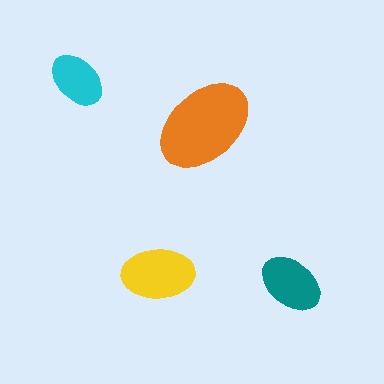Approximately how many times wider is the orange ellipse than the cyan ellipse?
About 1.5 times wider.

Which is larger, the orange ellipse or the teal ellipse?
The orange one.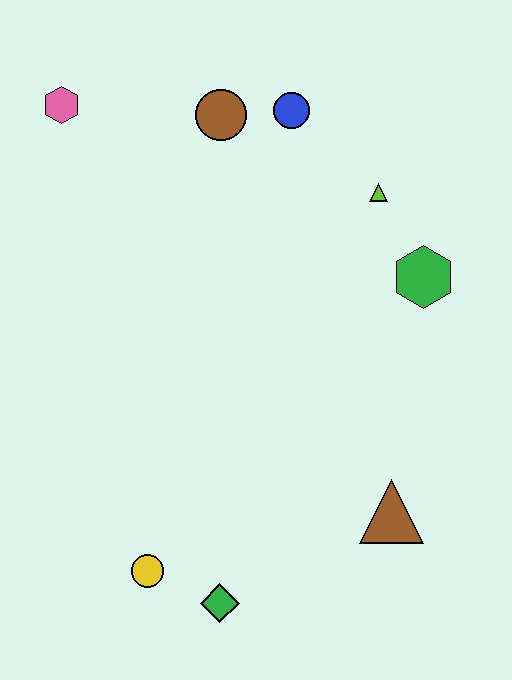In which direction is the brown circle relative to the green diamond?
The brown circle is above the green diamond.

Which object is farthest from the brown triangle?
The pink hexagon is farthest from the brown triangle.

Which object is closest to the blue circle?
The brown circle is closest to the blue circle.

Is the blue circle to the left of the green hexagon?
Yes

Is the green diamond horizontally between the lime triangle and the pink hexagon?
Yes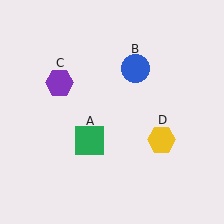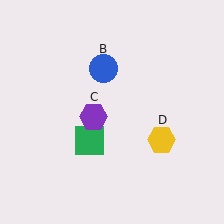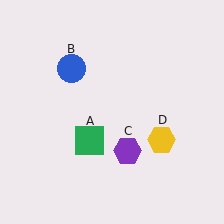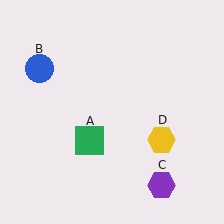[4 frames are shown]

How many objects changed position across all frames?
2 objects changed position: blue circle (object B), purple hexagon (object C).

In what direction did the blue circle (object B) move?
The blue circle (object B) moved left.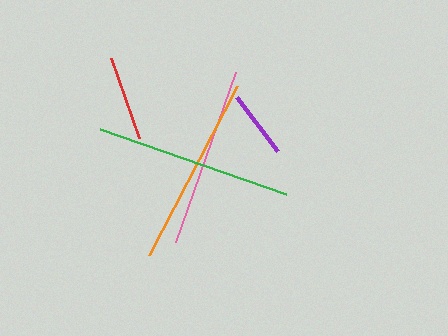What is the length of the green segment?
The green segment is approximately 196 pixels long.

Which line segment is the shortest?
The purple line is the shortest at approximately 67 pixels.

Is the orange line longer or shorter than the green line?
The green line is longer than the orange line.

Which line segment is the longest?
The green line is the longest at approximately 196 pixels.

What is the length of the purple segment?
The purple segment is approximately 67 pixels long.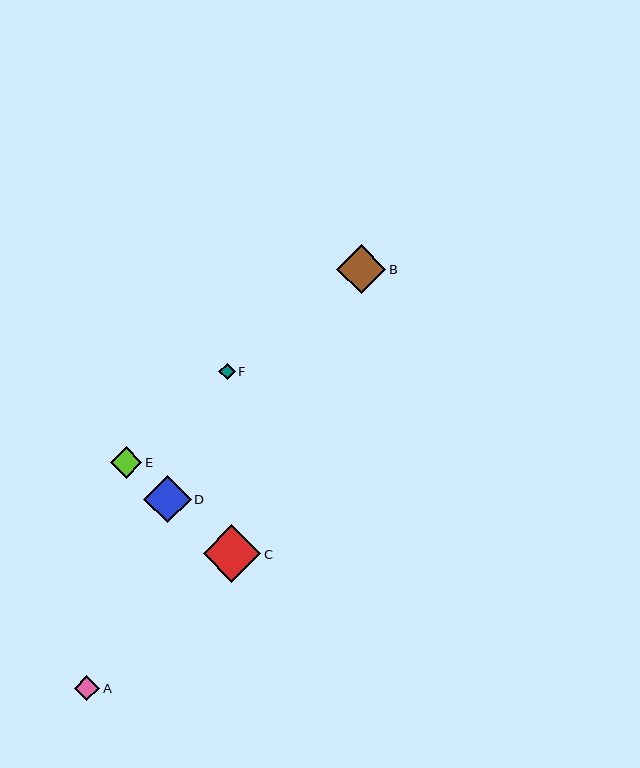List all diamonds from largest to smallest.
From largest to smallest: C, B, D, E, A, F.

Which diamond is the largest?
Diamond C is the largest with a size of approximately 57 pixels.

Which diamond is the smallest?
Diamond F is the smallest with a size of approximately 16 pixels.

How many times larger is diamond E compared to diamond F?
Diamond E is approximately 1.9 times the size of diamond F.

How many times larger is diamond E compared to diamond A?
Diamond E is approximately 1.2 times the size of diamond A.